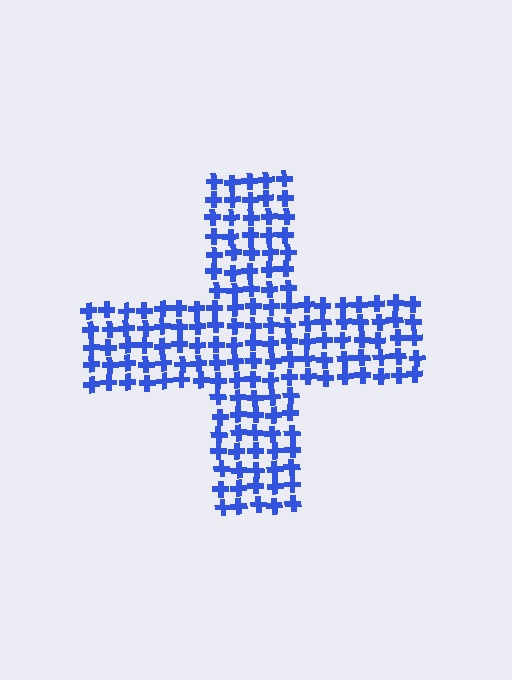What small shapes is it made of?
It is made of small crosses.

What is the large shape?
The large shape is a cross.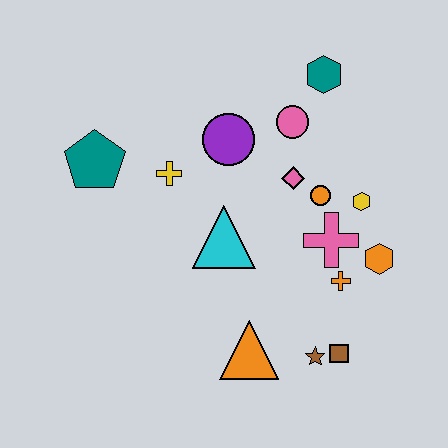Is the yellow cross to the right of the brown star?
No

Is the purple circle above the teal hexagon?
No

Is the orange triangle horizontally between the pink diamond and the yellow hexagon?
No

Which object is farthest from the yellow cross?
The brown square is farthest from the yellow cross.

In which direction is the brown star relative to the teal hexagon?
The brown star is below the teal hexagon.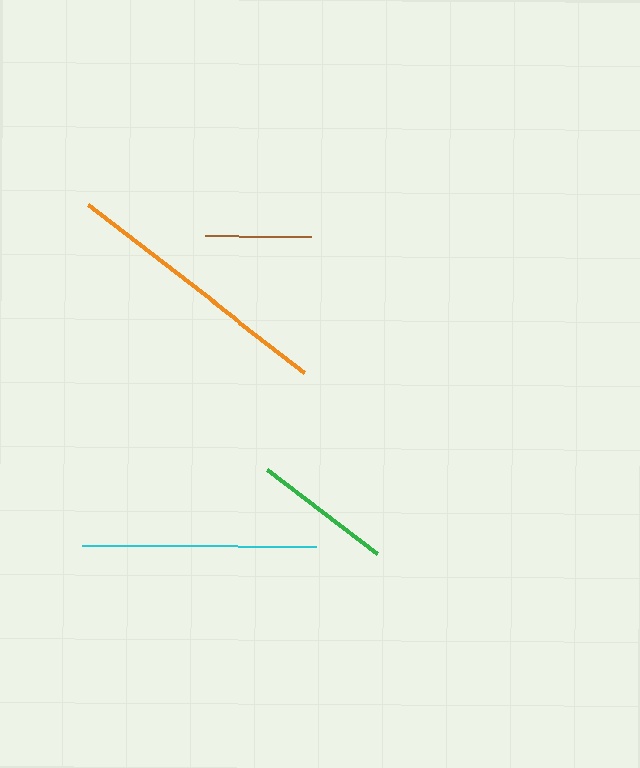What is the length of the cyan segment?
The cyan segment is approximately 234 pixels long.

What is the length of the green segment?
The green segment is approximately 139 pixels long.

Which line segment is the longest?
The orange line is the longest at approximately 273 pixels.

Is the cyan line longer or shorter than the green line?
The cyan line is longer than the green line.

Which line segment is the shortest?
The brown line is the shortest at approximately 105 pixels.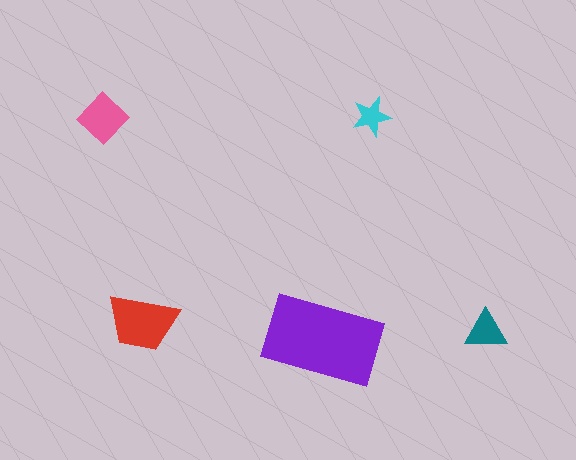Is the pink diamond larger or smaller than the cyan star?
Larger.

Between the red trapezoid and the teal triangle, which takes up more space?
The red trapezoid.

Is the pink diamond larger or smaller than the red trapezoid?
Smaller.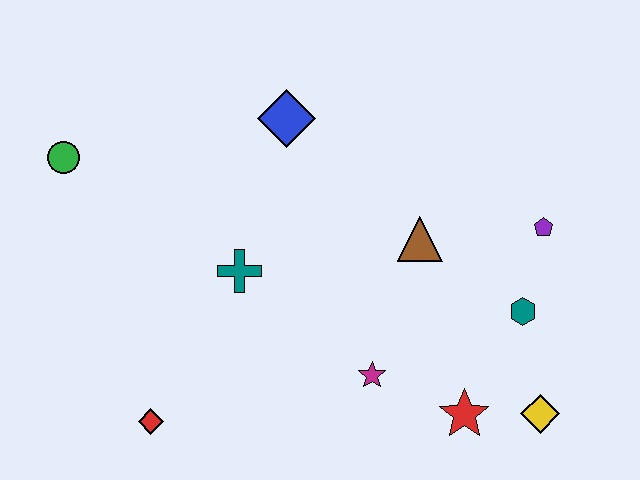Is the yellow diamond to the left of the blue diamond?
No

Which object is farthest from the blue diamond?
The yellow diamond is farthest from the blue diamond.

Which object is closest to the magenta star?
The red star is closest to the magenta star.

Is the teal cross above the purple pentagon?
No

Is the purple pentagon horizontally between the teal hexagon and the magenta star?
No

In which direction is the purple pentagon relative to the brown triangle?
The purple pentagon is to the right of the brown triangle.